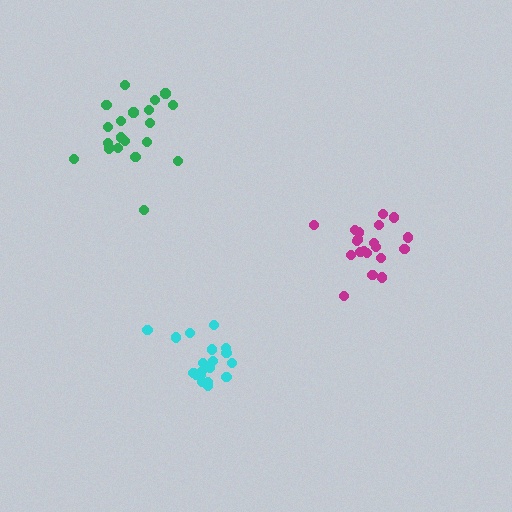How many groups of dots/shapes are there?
There are 3 groups.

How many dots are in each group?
Group 1: 21 dots, Group 2: 19 dots, Group 3: 20 dots (60 total).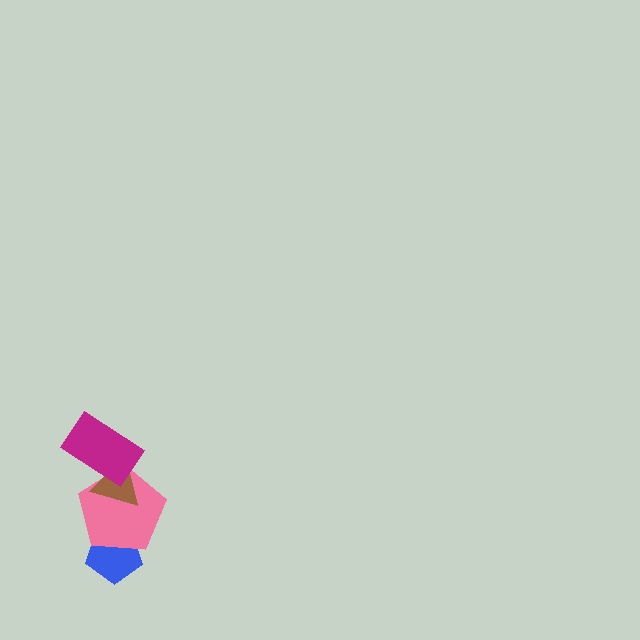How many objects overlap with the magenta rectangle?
2 objects overlap with the magenta rectangle.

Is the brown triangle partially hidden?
Yes, it is partially covered by another shape.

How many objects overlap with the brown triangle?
2 objects overlap with the brown triangle.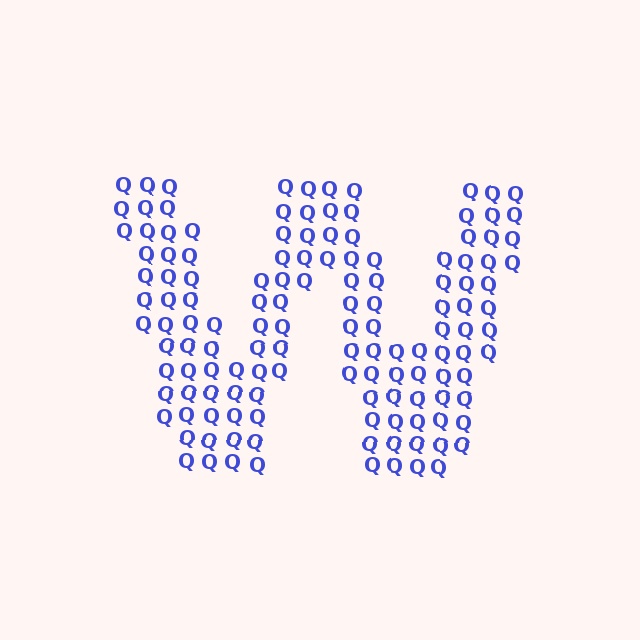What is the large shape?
The large shape is the letter W.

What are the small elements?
The small elements are letter Q's.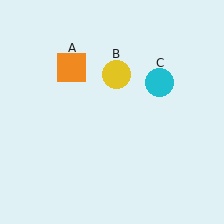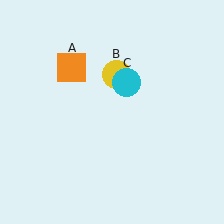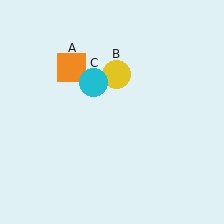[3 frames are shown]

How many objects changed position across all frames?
1 object changed position: cyan circle (object C).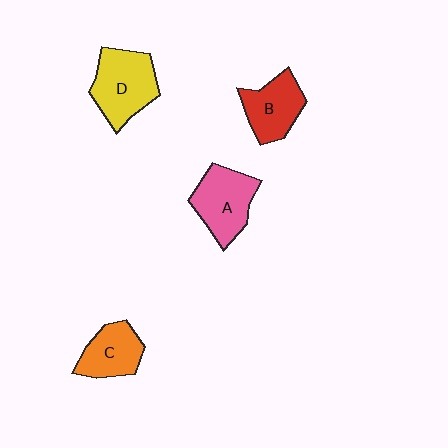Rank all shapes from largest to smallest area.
From largest to smallest: D (yellow), A (pink), B (red), C (orange).